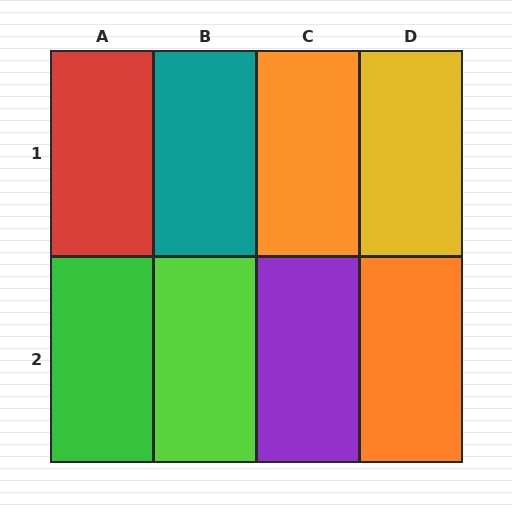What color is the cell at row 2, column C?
Purple.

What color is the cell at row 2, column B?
Lime.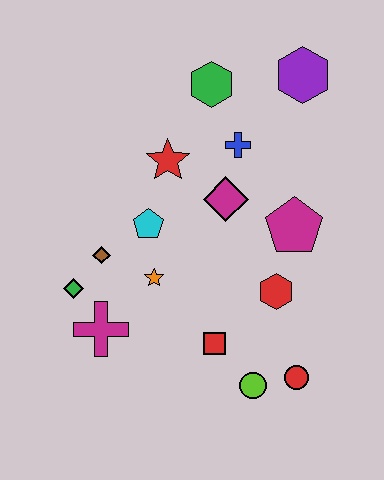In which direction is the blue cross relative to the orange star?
The blue cross is above the orange star.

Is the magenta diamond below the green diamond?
No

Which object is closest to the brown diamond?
The green diamond is closest to the brown diamond.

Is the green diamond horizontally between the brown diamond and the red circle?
No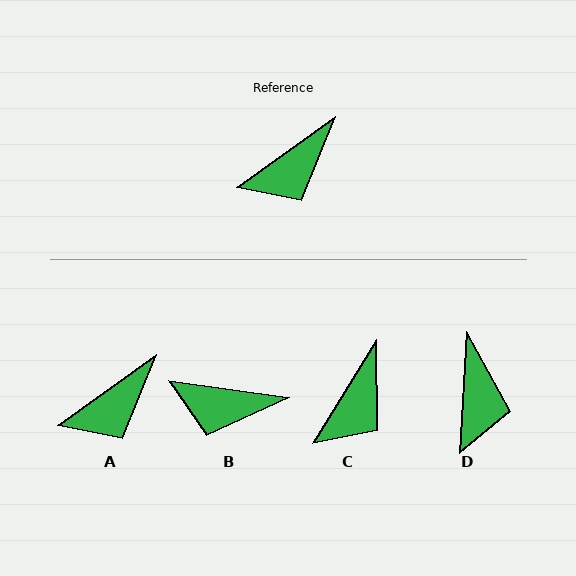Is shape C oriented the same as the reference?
No, it is off by about 23 degrees.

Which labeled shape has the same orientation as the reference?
A.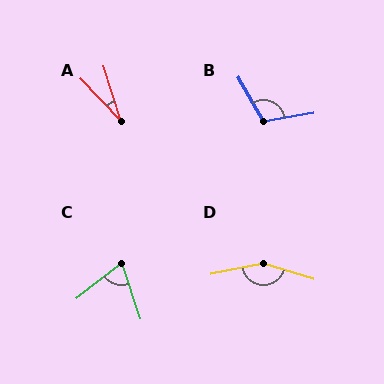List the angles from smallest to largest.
A (26°), C (70°), B (110°), D (152°).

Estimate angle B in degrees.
Approximately 110 degrees.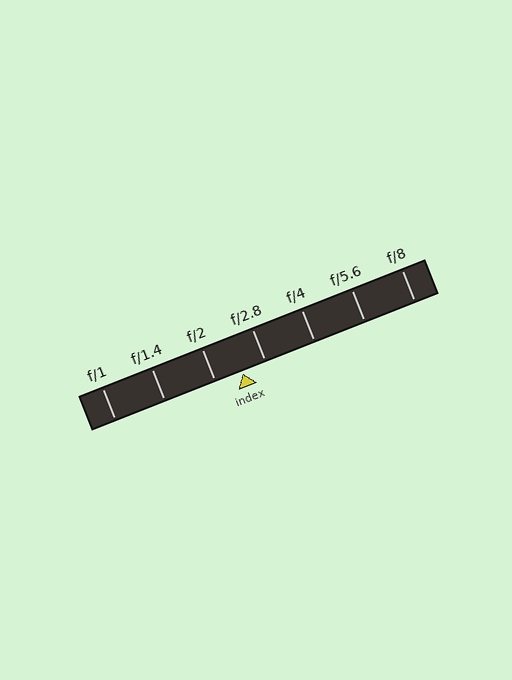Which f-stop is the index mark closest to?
The index mark is closest to f/2.8.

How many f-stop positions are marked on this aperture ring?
There are 7 f-stop positions marked.